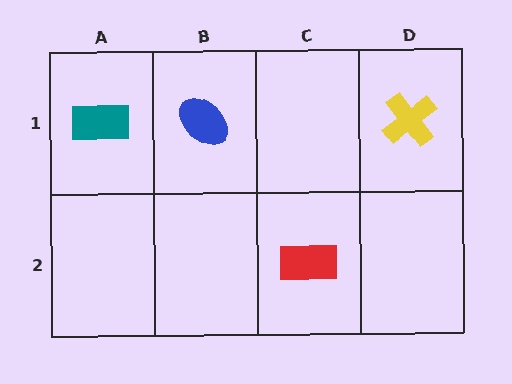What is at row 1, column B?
A blue ellipse.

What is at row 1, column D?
A yellow cross.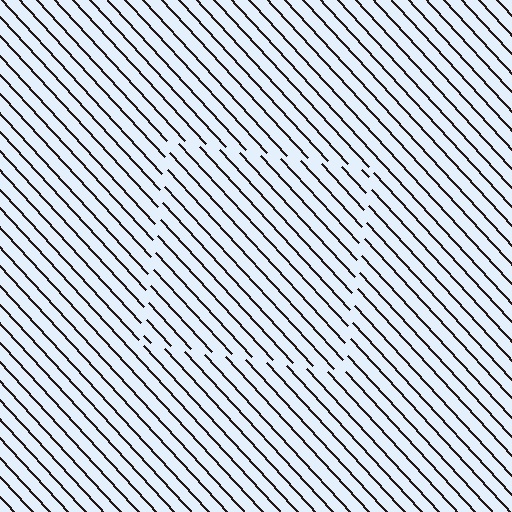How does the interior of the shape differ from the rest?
The interior of the shape contains the same grating, shifted by half a period — the contour is defined by the phase discontinuity where line-ends from the inner and outer gratings abut.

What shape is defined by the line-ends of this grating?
An illusory square. The interior of the shape contains the same grating, shifted by half a period — the contour is defined by the phase discontinuity where line-ends from the inner and outer gratings abut.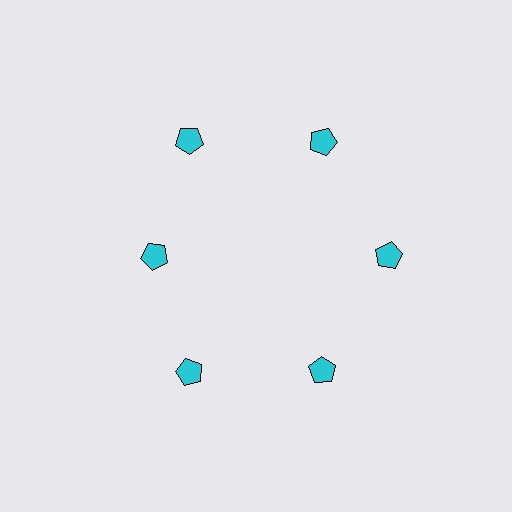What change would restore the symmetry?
The symmetry would be restored by moving it outward, back onto the ring so that all 6 pentagons sit at equal angles and equal distance from the center.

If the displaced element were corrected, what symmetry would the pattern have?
It would have 6-fold rotational symmetry — the pattern would map onto itself every 60 degrees.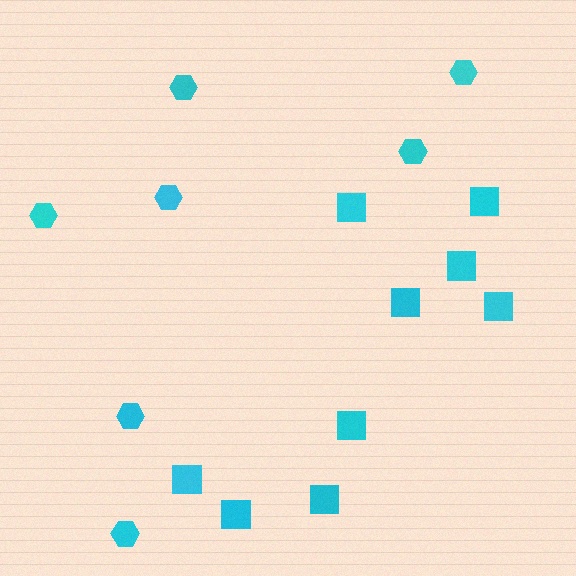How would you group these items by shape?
There are 2 groups: one group of squares (9) and one group of hexagons (7).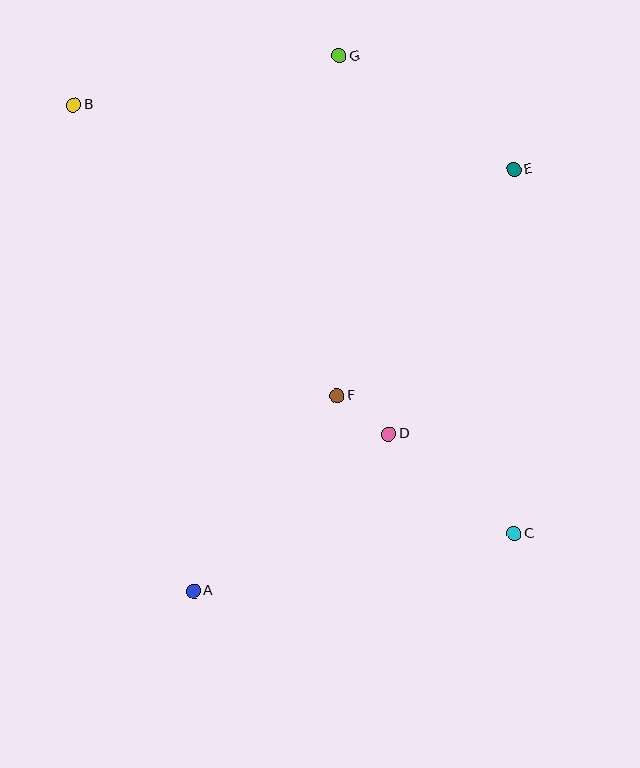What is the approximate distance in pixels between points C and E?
The distance between C and E is approximately 364 pixels.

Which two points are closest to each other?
Points D and F are closest to each other.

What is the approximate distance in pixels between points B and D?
The distance between B and D is approximately 455 pixels.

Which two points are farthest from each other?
Points B and C are farthest from each other.